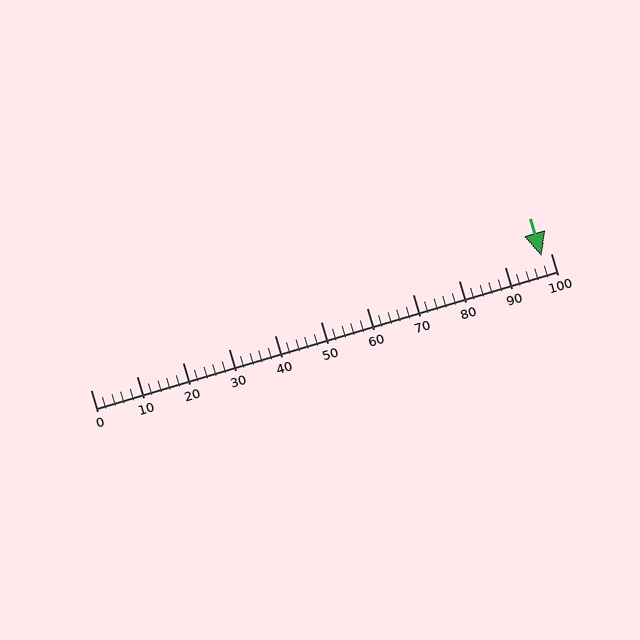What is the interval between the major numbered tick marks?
The major tick marks are spaced 10 units apart.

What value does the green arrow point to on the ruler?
The green arrow points to approximately 98.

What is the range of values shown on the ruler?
The ruler shows values from 0 to 100.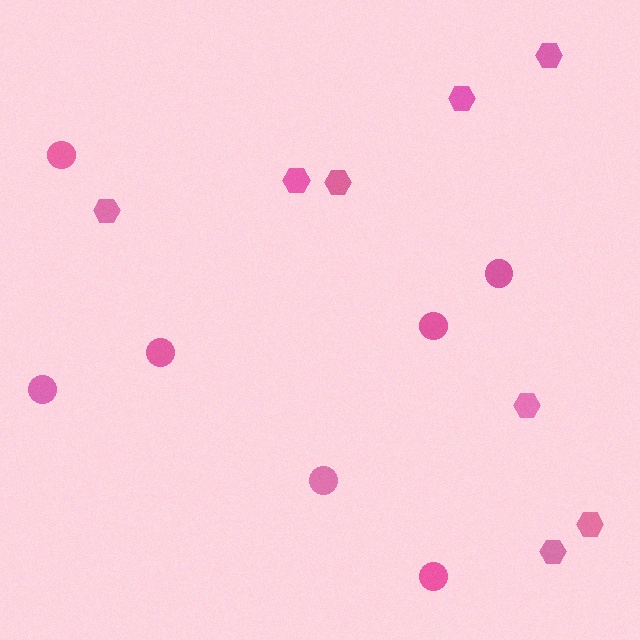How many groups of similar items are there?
There are 2 groups: one group of circles (7) and one group of hexagons (8).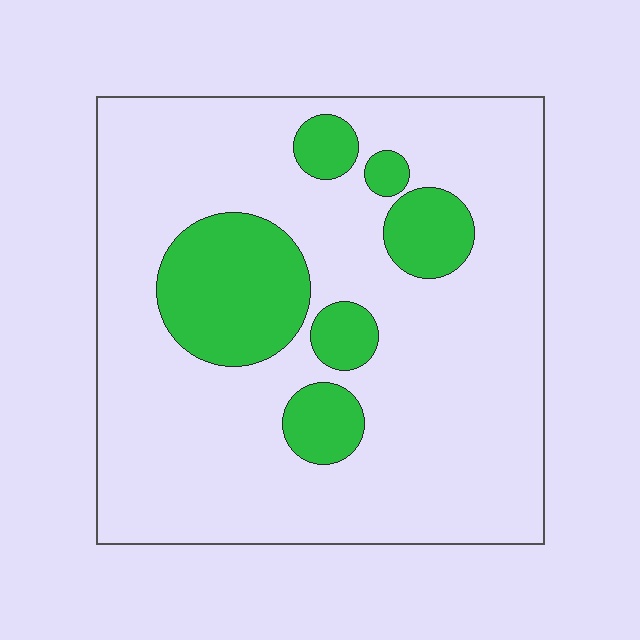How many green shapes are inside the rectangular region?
6.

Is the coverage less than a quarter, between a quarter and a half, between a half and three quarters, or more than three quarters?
Less than a quarter.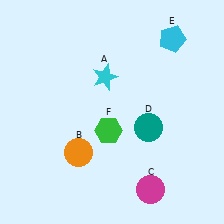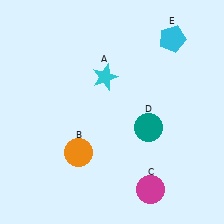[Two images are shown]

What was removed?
The green hexagon (F) was removed in Image 2.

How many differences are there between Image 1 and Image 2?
There is 1 difference between the two images.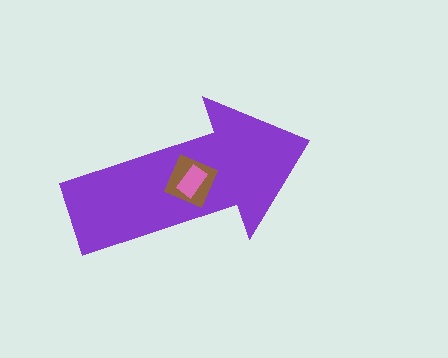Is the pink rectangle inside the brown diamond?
Yes.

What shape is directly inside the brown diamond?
The pink rectangle.